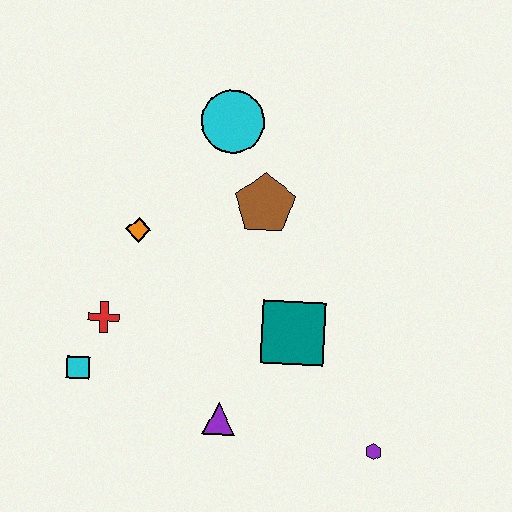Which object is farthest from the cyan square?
The purple hexagon is farthest from the cyan square.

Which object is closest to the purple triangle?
The teal square is closest to the purple triangle.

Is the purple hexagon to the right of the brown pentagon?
Yes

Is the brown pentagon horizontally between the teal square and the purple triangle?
Yes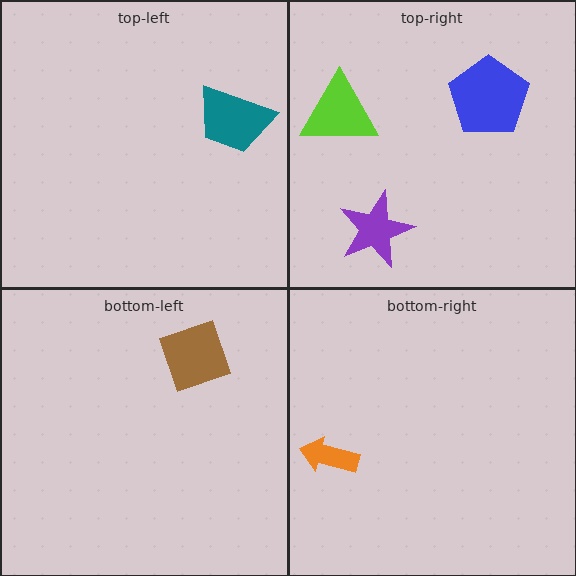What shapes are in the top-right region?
The blue pentagon, the purple star, the lime triangle.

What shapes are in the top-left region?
The teal trapezoid.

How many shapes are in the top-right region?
3.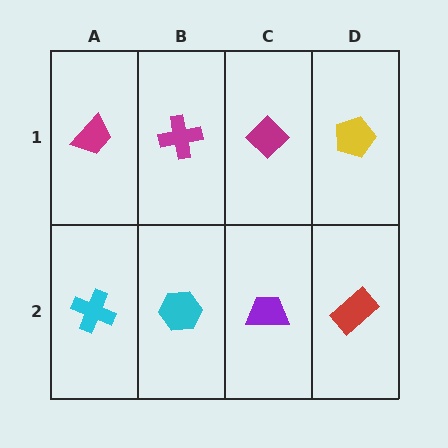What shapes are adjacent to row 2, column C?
A magenta diamond (row 1, column C), a cyan hexagon (row 2, column B), a red rectangle (row 2, column D).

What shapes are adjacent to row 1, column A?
A cyan cross (row 2, column A), a magenta cross (row 1, column B).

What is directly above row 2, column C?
A magenta diamond.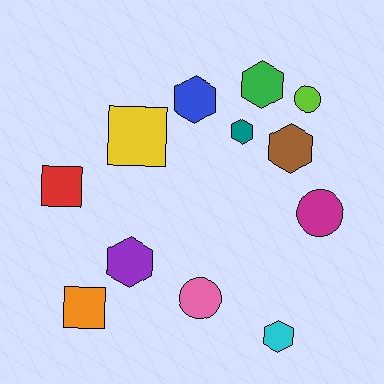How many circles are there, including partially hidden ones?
There are 3 circles.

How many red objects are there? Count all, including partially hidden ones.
There is 1 red object.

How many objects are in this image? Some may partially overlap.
There are 12 objects.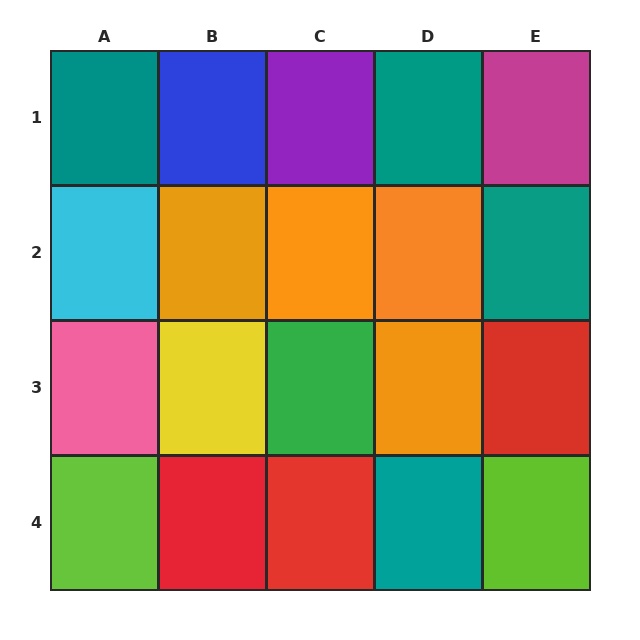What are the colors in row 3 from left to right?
Pink, yellow, green, orange, red.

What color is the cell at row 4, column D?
Teal.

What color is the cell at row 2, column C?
Orange.